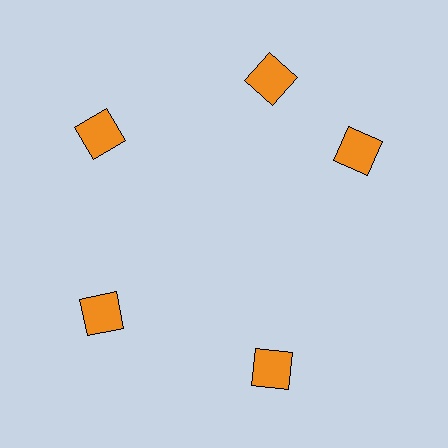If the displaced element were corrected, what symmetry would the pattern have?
It would have 5-fold rotational symmetry — the pattern would map onto itself every 72 degrees.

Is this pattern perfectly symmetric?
No. The 5 orange squares are arranged in a ring, but one element near the 3 o'clock position is rotated out of alignment along the ring, breaking the 5-fold rotational symmetry.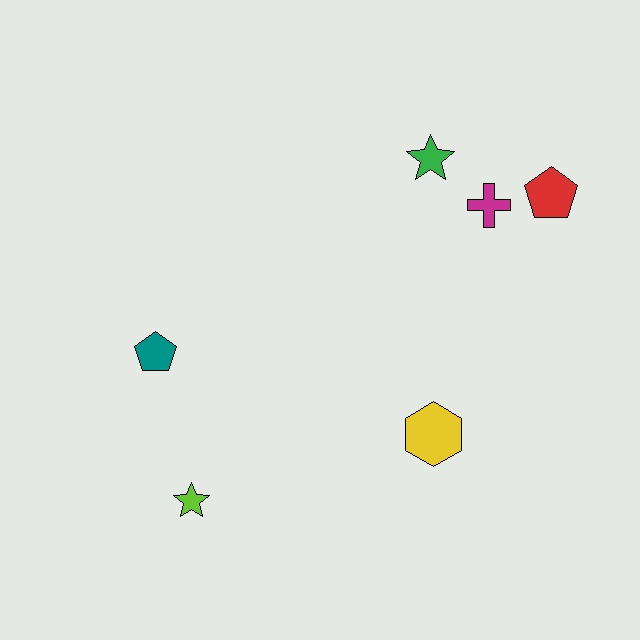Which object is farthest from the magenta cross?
The lime star is farthest from the magenta cross.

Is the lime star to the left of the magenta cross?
Yes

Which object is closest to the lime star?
The teal pentagon is closest to the lime star.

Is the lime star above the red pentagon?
No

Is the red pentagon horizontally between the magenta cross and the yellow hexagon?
No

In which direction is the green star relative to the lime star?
The green star is above the lime star.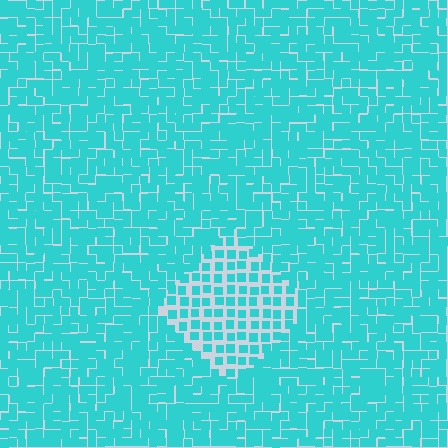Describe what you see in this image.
The image contains small cyan elements arranged at two different densities. A diamond-shaped region is visible where the elements are less densely packed than the surrounding area.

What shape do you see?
I see a diamond.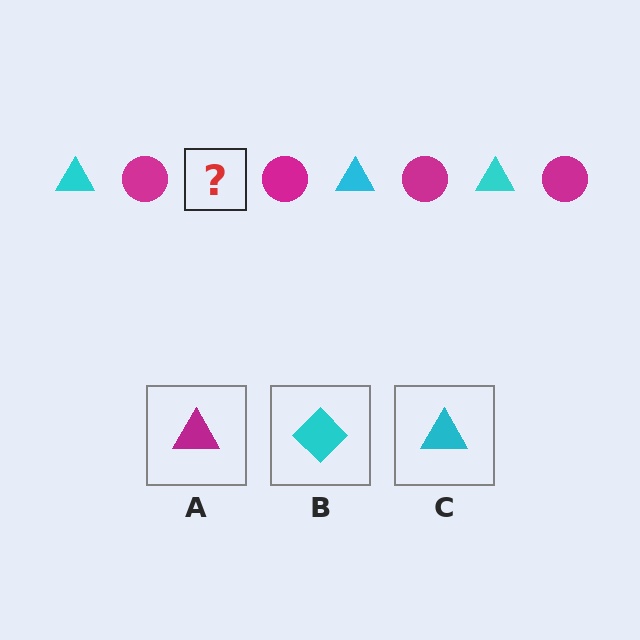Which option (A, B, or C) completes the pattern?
C.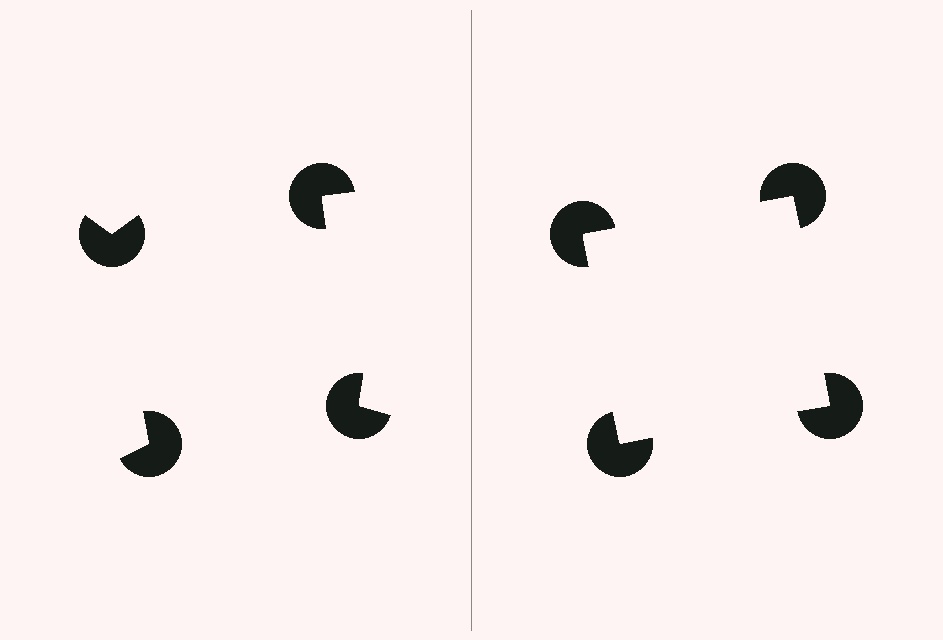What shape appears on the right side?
An illusory square.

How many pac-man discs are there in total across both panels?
8 — 4 on each side.